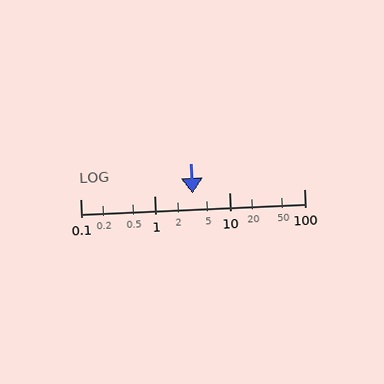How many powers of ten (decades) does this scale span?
The scale spans 3 decades, from 0.1 to 100.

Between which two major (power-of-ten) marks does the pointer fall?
The pointer is between 1 and 10.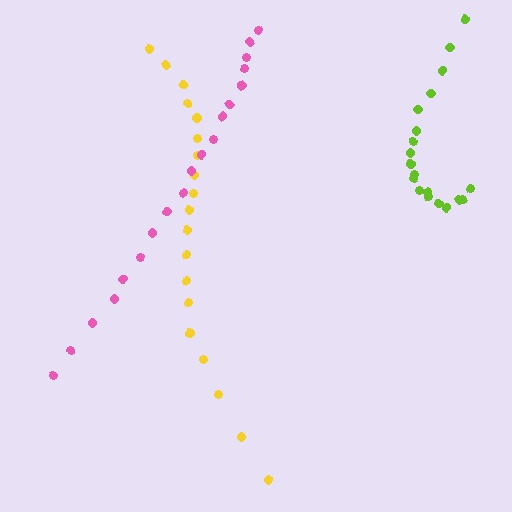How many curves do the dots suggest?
There are 3 distinct paths.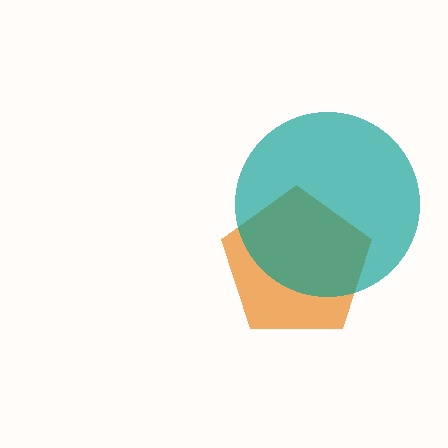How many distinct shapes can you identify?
There are 2 distinct shapes: an orange pentagon, a teal circle.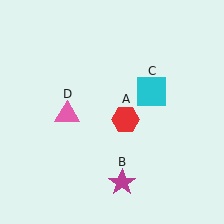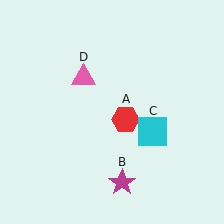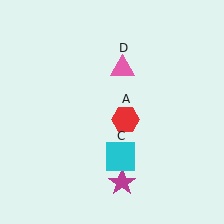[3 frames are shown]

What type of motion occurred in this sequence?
The cyan square (object C), pink triangle (object D) rotated clockwise around the center of the scene.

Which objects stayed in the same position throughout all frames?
Red hexagon (object A) and magenta star (object B) remained stationary.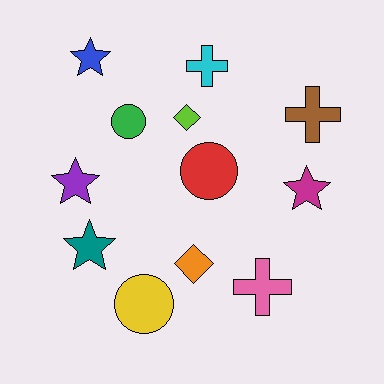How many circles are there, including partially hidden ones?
There are 3 circles.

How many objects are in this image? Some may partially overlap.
There are 12 objects.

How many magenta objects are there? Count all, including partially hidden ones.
There is 1 magenta object.